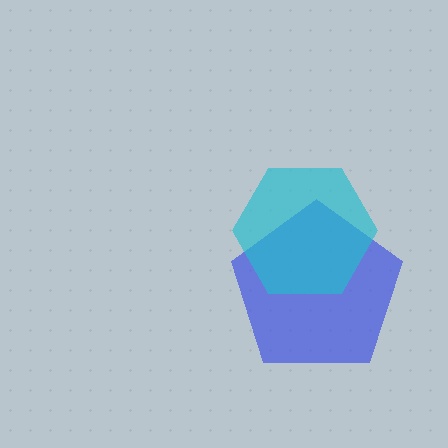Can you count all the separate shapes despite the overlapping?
Yes, there are 2 separate shapes.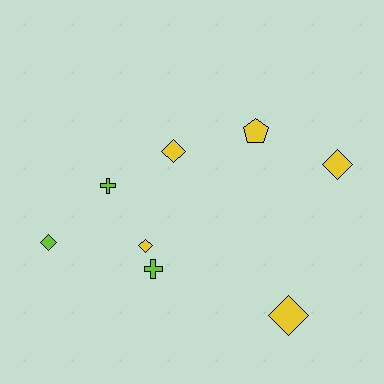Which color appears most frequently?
Yellow, with 5 objects.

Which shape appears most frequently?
Diamond, with 5 objects.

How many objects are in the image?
There are 8 objects.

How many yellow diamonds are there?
There are 4 yellow diamonds.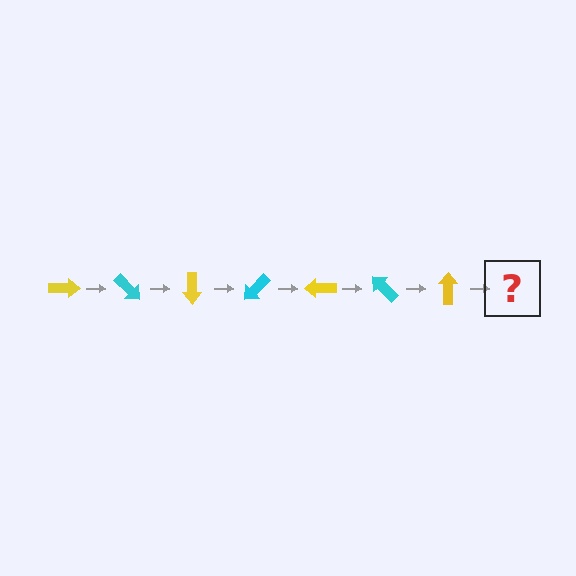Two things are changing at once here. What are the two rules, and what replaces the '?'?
The two rules are that it rotates 45 degrees each step and the color cycles through yellow and cyan. The '?' should be a cyan arrow, rotated 315 degrees from the start.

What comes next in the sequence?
The next element should be a cyan arrow, rotated 315 degrees from the start.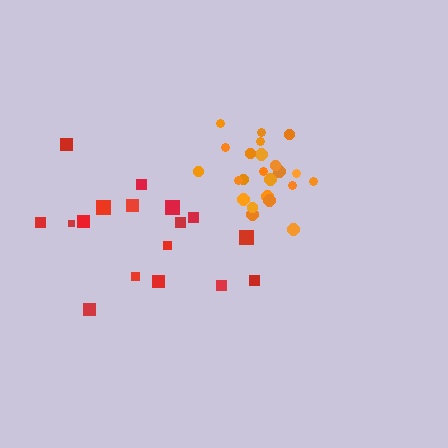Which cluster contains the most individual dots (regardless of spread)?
Orange (23).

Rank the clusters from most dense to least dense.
orange, red.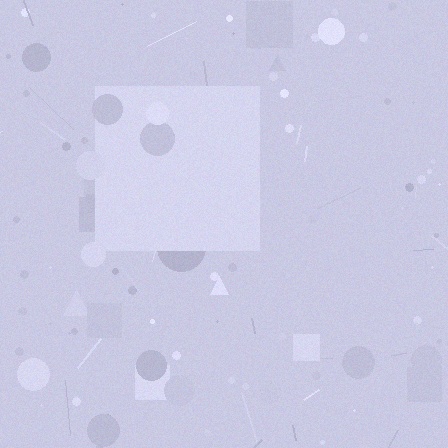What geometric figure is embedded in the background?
A square is embedded in the background.